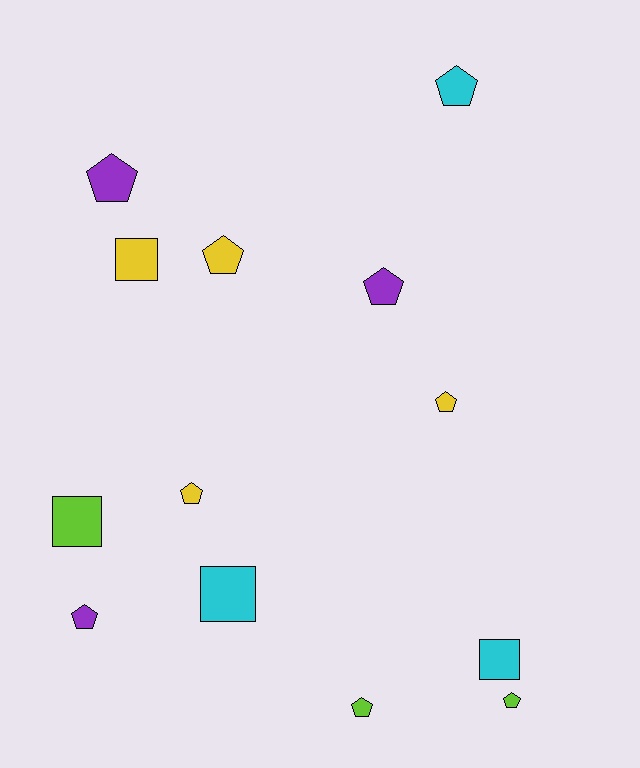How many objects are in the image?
There are 13 objects.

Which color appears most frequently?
Yellow, with 4 objects.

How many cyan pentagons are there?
There is 1 cyan pentagon.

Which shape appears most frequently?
Pentagon, with 9 objects.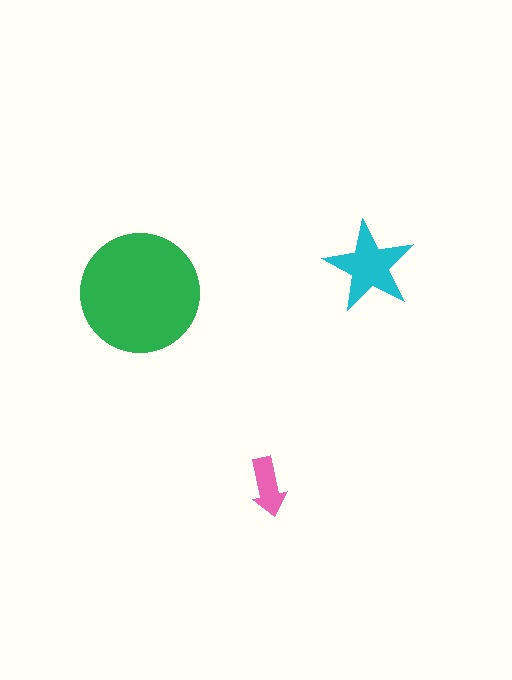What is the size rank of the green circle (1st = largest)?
1st.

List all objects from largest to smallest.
The green circle, the cyan star, the pink arrow.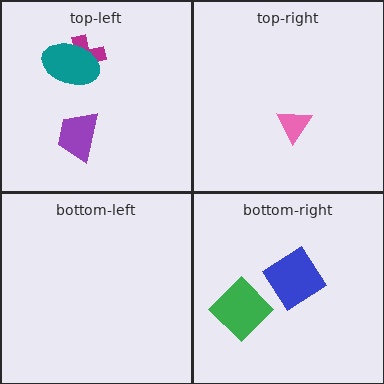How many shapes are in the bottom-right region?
2.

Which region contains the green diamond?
The bottom-right region.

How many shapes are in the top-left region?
3.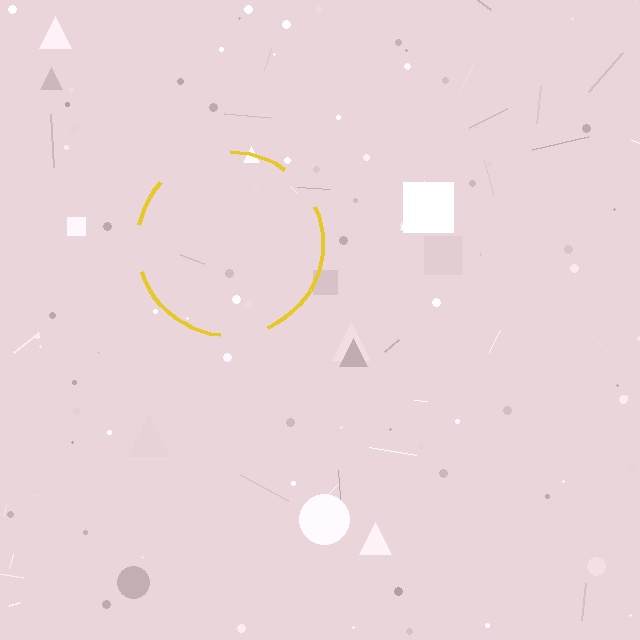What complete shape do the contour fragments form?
The contour fragments form a circle.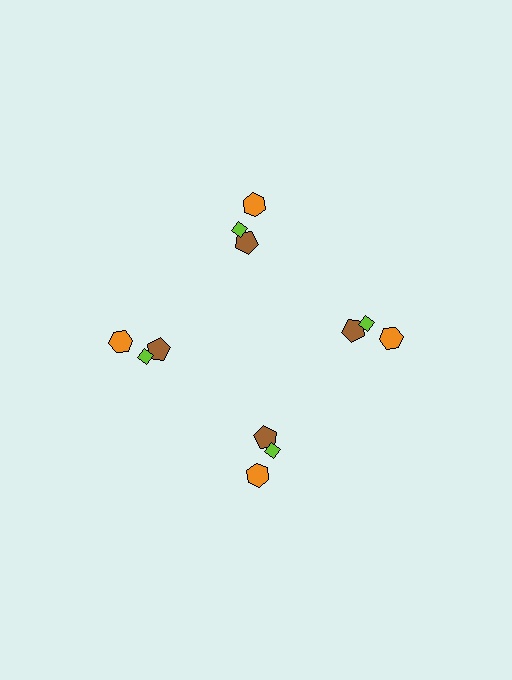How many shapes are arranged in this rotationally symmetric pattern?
There are 12 shapes, arranged in 4 groups of 3.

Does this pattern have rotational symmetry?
Yes, this pattern has 4-fold rotational symmetry. It looks the same after rotating 90 degrees around the center.